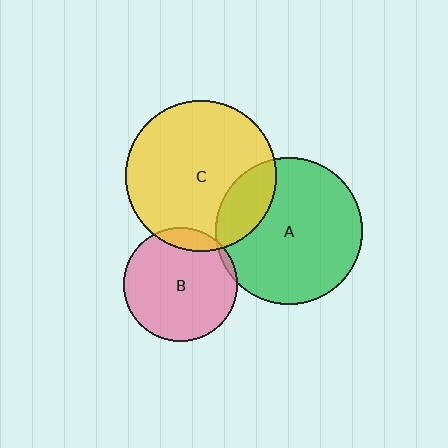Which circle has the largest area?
Circle C (yellow).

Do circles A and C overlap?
Yes.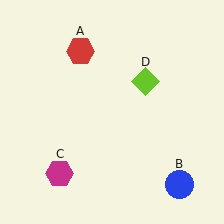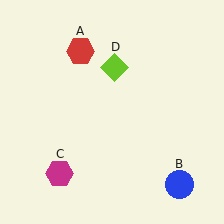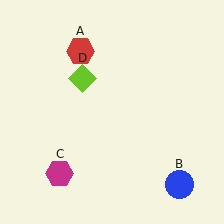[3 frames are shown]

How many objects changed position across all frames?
1 object changed position: lime diamond (object D).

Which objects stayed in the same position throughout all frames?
Red hexagon (object A) and blue circle (object B) and magenta hexagon (object C) remained stationary.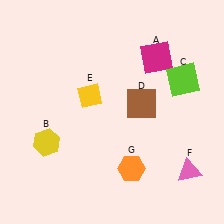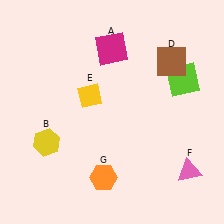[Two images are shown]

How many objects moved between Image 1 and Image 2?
3 objects moved between the two images.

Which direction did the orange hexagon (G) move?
The orange hexagon (G) moved left.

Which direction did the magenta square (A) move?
The magenta square (A) moved left.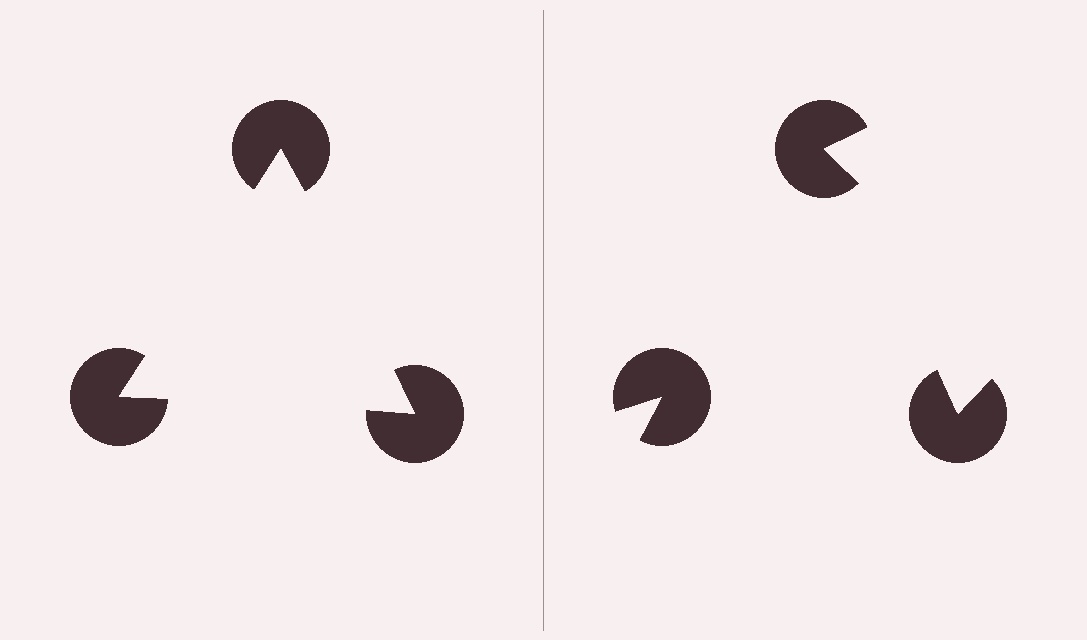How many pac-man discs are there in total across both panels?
6 — 3 on each side.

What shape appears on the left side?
An illusory triangle.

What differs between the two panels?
The pac-man discs are positioned identically on both sides; only the wedge orientations differ. On the left they align to a triangle; on the right they are misaligned.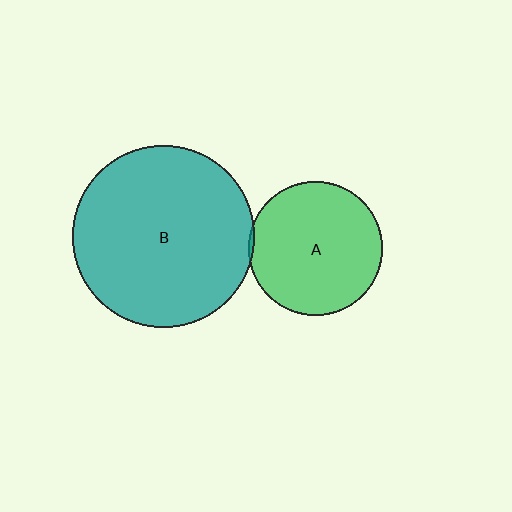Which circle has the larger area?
Circle B (teal).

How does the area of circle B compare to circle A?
Approximately 1.8 times.